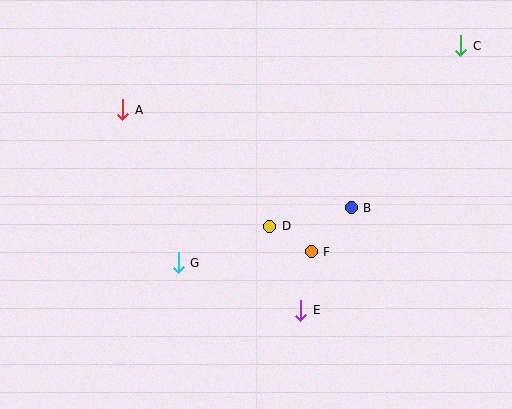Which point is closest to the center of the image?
Point D at (270, 226) is closest to the center.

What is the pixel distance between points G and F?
The distance between G and F is 133 pixels.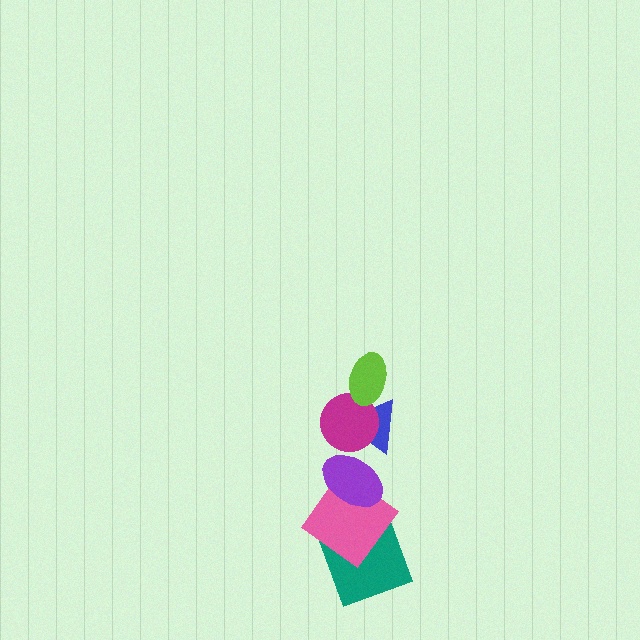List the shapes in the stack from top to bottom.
From top to bottom: the lime ellipse, the magenta circle, the blue triangle, the purple ellipse, the pink diamond, the teal square.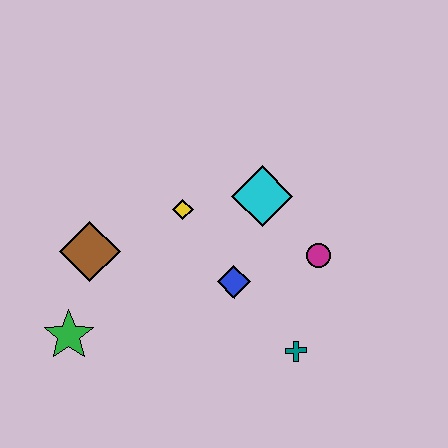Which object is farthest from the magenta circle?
The green star is farthest from the magenta circle.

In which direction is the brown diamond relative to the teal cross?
The brown diamond is to the left of the teal cross.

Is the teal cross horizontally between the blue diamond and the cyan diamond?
No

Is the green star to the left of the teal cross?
Yes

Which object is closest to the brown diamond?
The green star is closest to the brown diamond.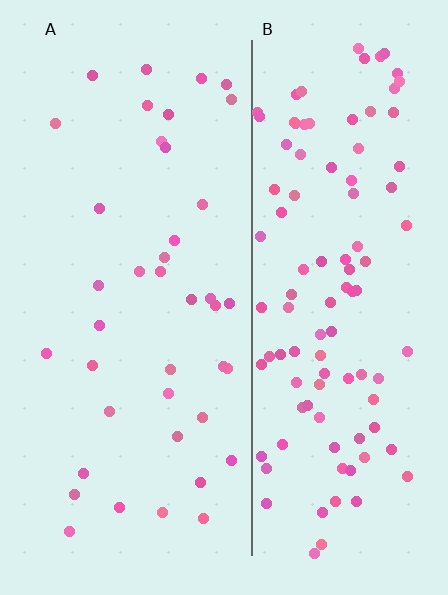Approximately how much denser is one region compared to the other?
Approximately 2.8× — region B over region A.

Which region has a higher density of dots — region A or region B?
B (the right).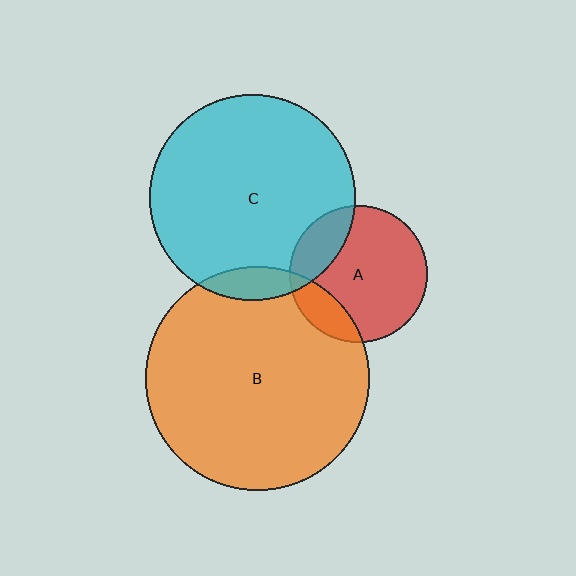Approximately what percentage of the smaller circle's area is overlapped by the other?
Approximately 10%.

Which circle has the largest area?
Circle B (orange).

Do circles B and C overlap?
Yes.